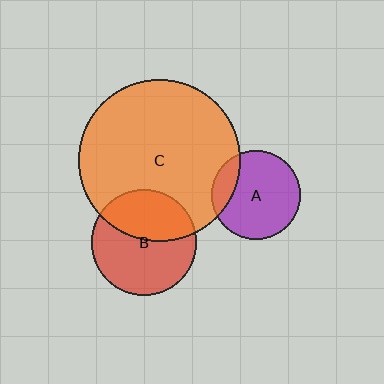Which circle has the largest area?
Circle C (orange).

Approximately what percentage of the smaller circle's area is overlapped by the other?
Approximately 15%.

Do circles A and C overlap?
Yes.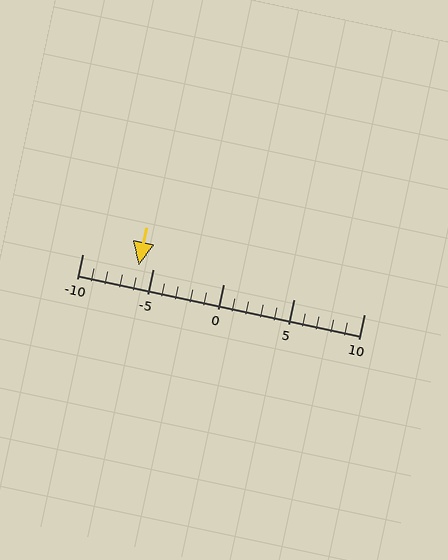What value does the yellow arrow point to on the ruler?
The yellow arrow points to approximately -6.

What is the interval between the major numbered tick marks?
The major tick marks are spaced 5 units apart.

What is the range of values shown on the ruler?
The ruler shows values from -10 to 10.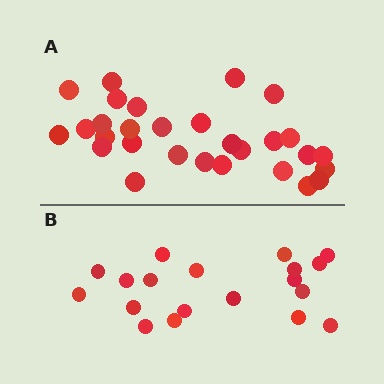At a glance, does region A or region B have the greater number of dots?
Region A (the top region) has more dots.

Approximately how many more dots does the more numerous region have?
Region A has roughly 10 or so more dots than region B.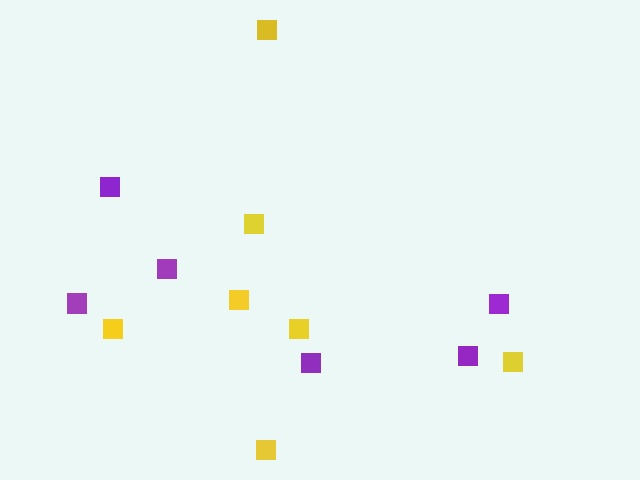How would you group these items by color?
There are 2 groups: one group of purple squares (6) and one group of yellow squares (7).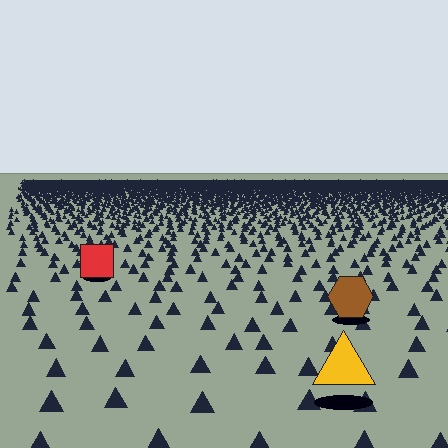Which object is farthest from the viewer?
The red square is farthest from the viewer. It appears smaller and the ground texture around it is denser.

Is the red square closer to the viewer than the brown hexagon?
No. The brown hexagon is closer — you can tell from the texture gradient: the ground texture is coarser near it.